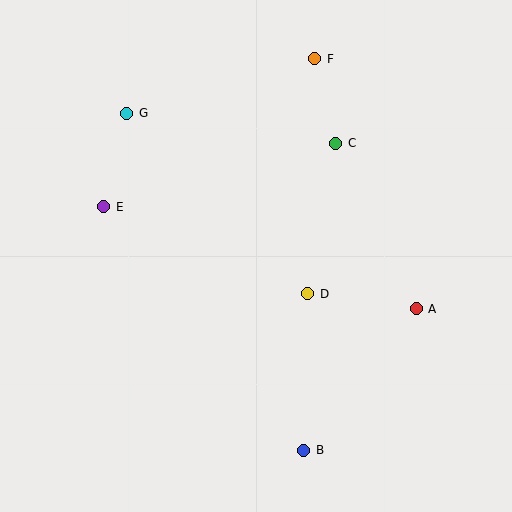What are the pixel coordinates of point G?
Point G is at (127, 113).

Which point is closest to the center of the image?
Point D at (308, 294) is closest to the center.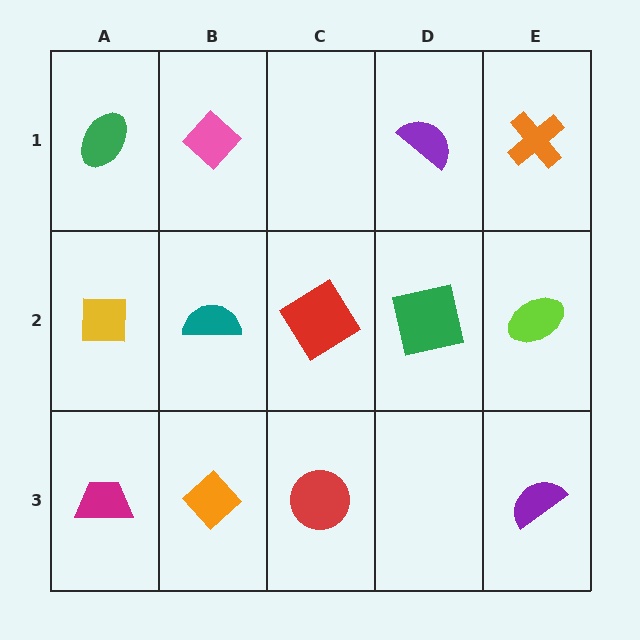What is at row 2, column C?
A red diamond.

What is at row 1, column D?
A purple semicircle.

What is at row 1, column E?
An orange cross.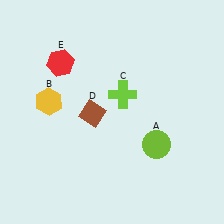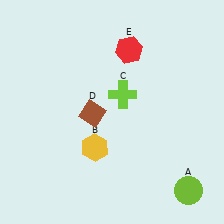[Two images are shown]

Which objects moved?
The objects that moved are: the lime circle (A), the yellow hexagon (B), the red hexagon (E).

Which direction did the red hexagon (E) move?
The red hexagon (E) moved right.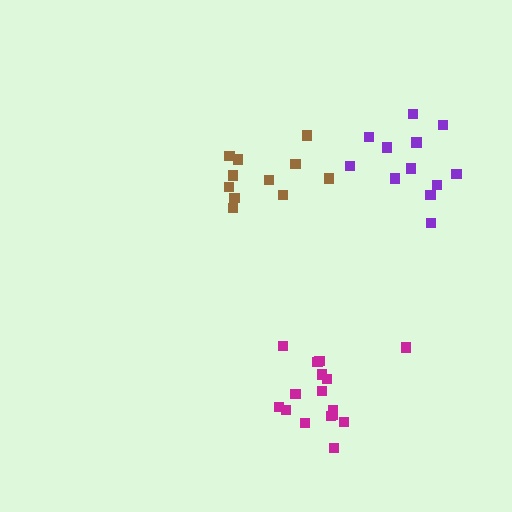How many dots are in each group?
Group 1: 11 dots, Group 2: 16 dots, Group 3: 12 dots (39 total).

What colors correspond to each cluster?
The clusters are colored: brown, magenta, purple.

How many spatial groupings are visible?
There are 3 spatial groupings.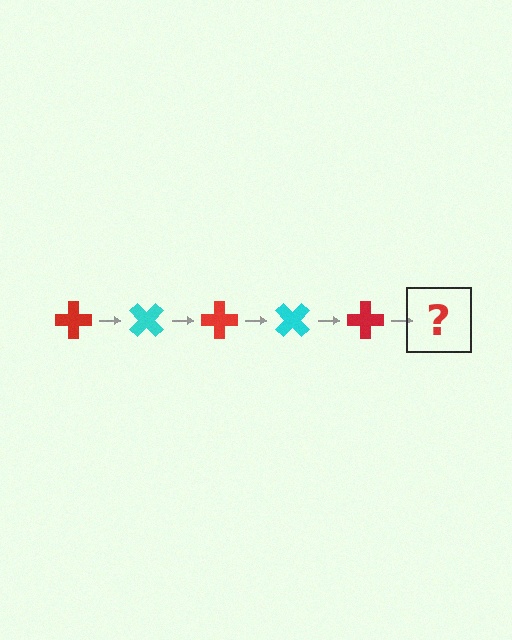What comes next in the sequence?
The next element should be a cyan cross, rotated 225 degrees from the start.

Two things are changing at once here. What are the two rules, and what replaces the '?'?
The two rules are that it rotates 45 degrees each step and the color cycles through red and cyan. The '?' should be a cyan cross, rotated 225 degrees from the start.